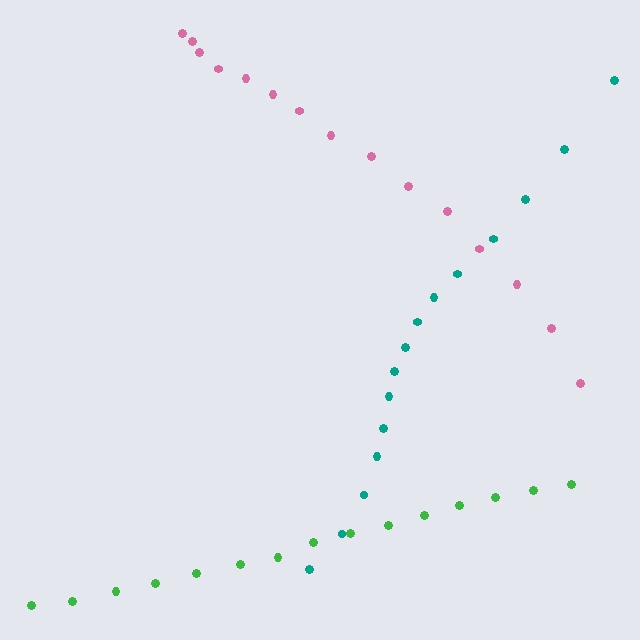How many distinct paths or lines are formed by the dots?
There are 3 distinct paths.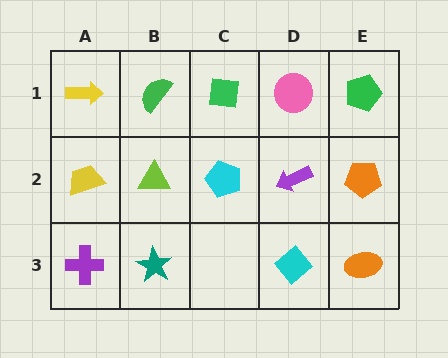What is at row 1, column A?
A yellow arrow.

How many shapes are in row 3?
4 shapes.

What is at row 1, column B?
A green semicircle.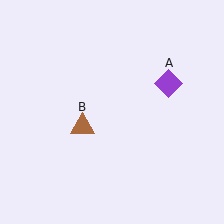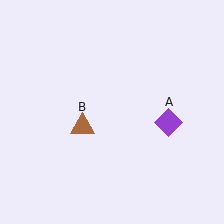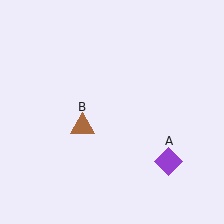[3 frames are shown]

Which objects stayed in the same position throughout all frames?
Brown triangle (object B) remained stationary.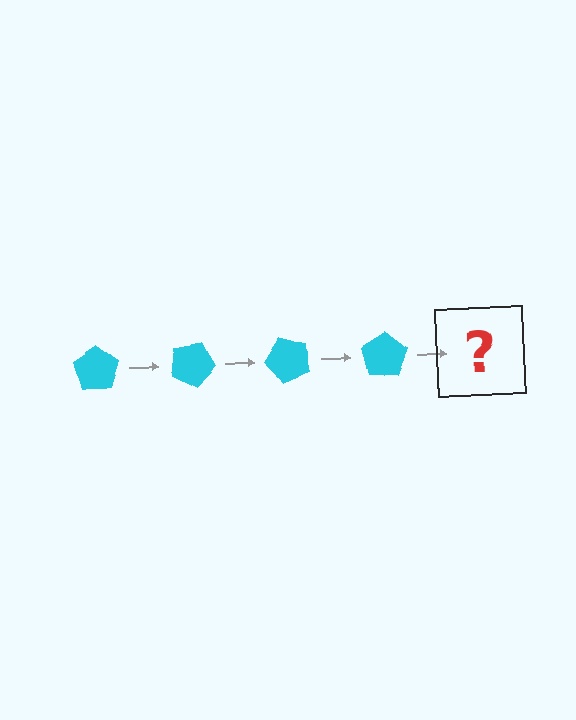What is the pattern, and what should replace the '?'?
The pattern is that the pentagon rotates 25 degrees each step. The '?' should be a cyan pentagon rotated 100 degrees.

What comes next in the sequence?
The next element should be a cyan pentagon rotated 100 degrees.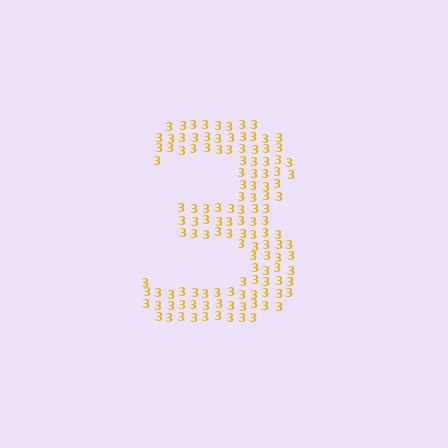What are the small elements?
The small elements are digit 3's.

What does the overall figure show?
The overall figure shows the digit 3.